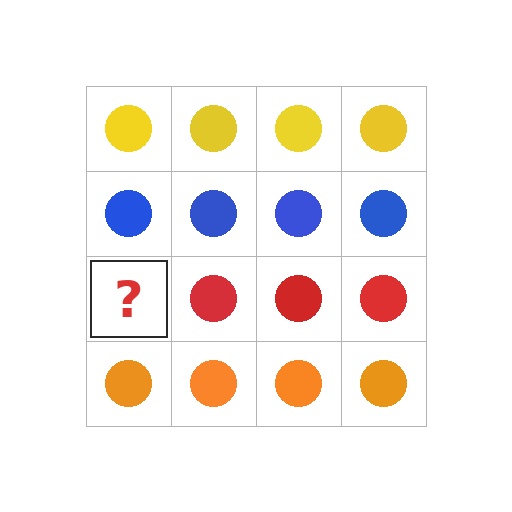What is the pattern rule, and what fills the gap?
The rule is that each row has a consistent color. The gap should be filled with a red circle.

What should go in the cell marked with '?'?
The missing cell should contain a red circle.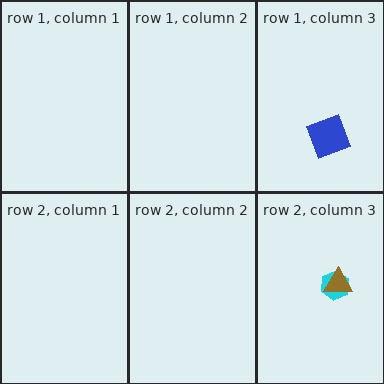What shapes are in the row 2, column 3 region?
The cyan hexagon, the brown triangle.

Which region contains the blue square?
The row 1, column 3 region.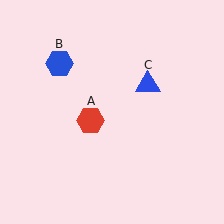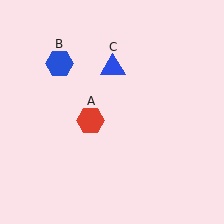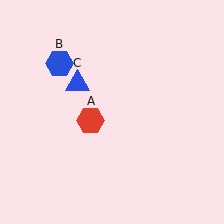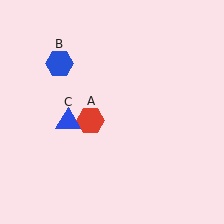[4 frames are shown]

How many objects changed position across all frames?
1 object changed position: blue triangle (object C).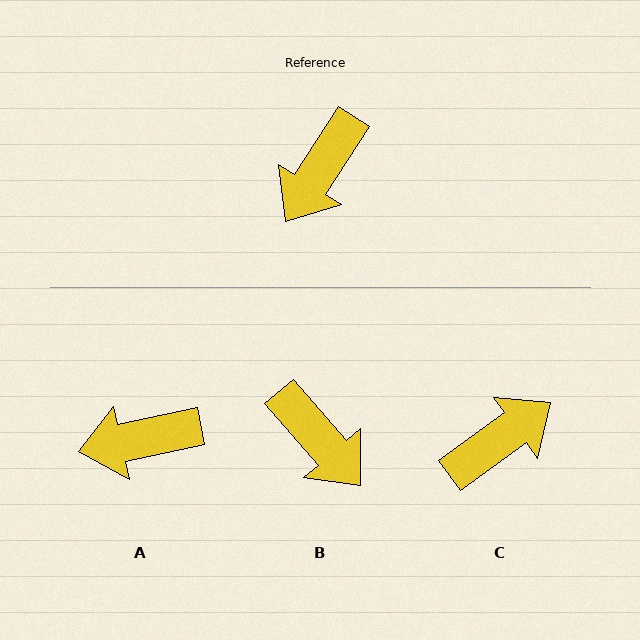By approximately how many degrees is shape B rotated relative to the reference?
Approximately 74 degrees counter-clockwise.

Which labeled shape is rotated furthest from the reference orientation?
C, about 159 degrees away.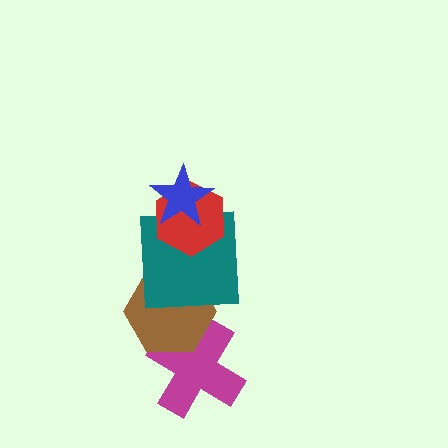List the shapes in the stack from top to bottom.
From top to bottom: the blue star, the red hexagon, the teal square, the brown hexagon, the magenta cross.